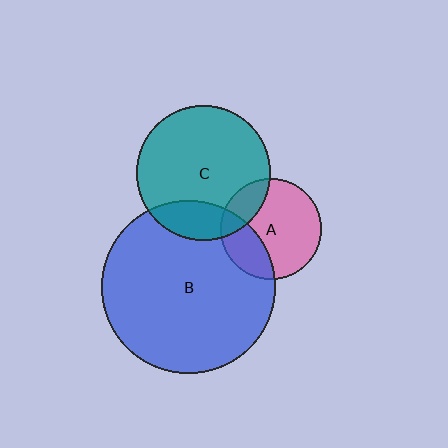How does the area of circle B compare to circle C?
Approximately 1.7 times.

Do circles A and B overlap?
Yes.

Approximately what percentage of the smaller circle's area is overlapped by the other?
Approximately 30%.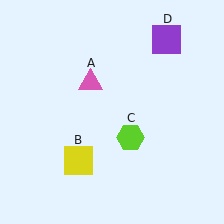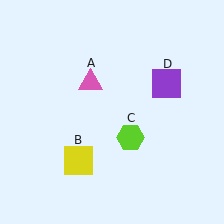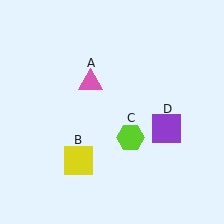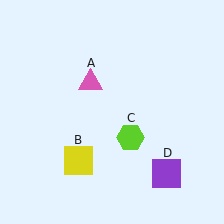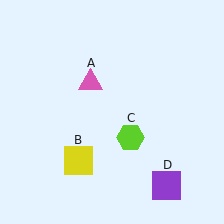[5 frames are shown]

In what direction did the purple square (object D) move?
The purple square (object D) moved down.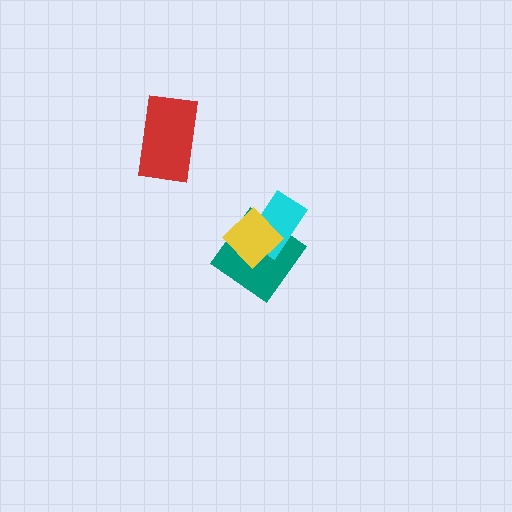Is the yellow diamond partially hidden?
No, no other shape covers it.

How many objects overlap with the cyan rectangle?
2 objects overlap with the cyan rectangle.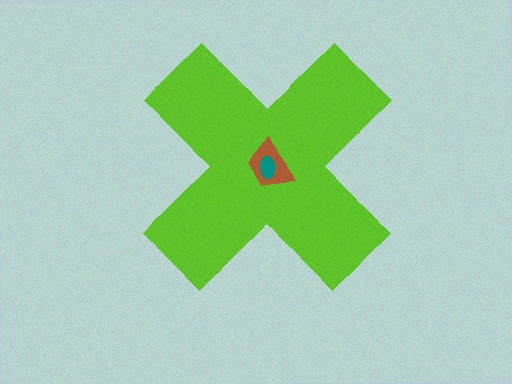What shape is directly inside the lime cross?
The brown trapezoid.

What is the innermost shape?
The teal ellipse.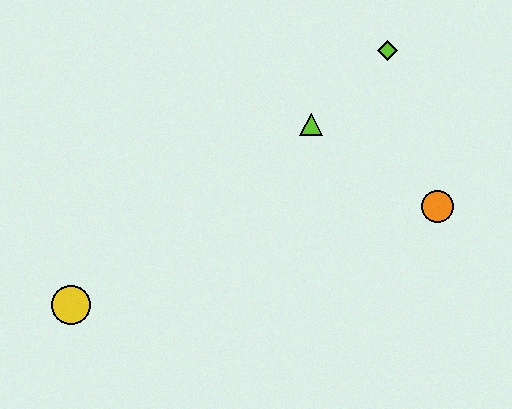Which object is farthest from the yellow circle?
The lime diamond is farthest from the yellow circle.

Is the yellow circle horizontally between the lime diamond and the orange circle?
No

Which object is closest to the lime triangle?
The lime diamond is closest to the lime triangle.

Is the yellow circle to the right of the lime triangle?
No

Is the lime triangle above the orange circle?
Yes